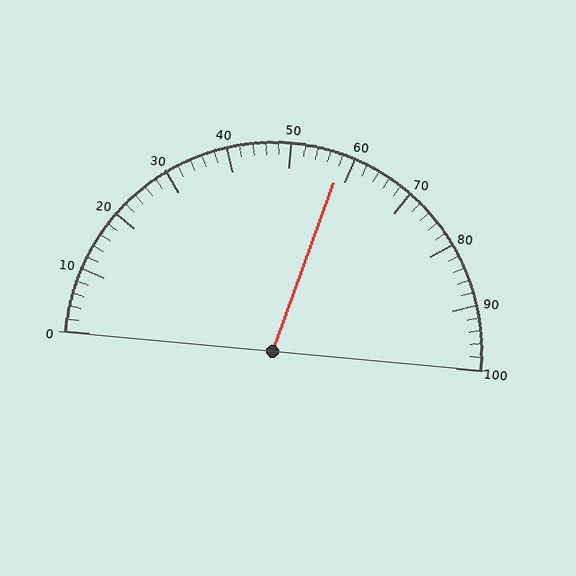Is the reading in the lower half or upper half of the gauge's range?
The reading is in the upper half of the range (0 to 100).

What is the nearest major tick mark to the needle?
The nearest major tick mark is 60.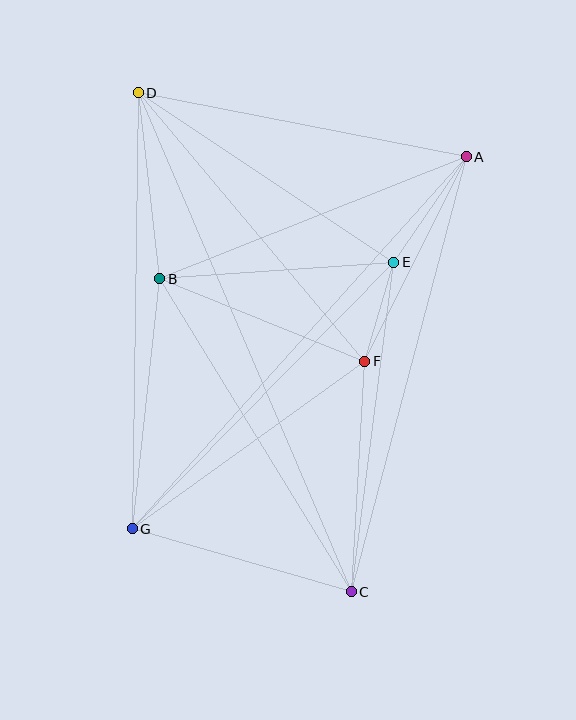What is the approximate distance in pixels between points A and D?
The distance between A and D is approximately 334 pixels.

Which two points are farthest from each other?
Points C and D are farthest from each other.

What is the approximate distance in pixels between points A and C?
The distance between A and C is approximately 450 pixels.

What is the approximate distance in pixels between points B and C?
The distance between B and C is approximately 367 pixels.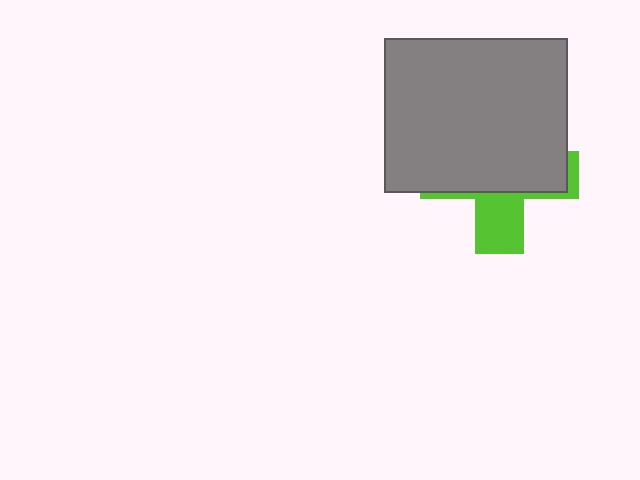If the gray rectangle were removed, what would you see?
You would see the complete lime cross.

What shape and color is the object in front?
The object in front is a gray rectangle.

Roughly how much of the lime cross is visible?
A small part of it is visible (roughly 31%).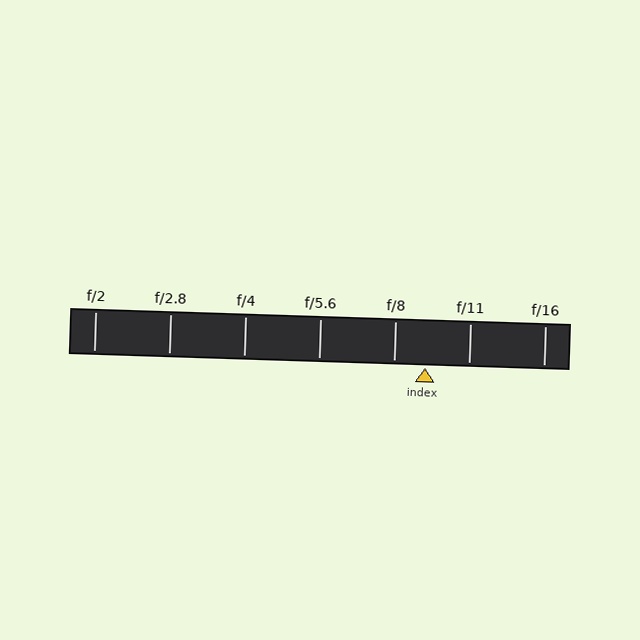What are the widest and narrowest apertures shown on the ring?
The widest aperture shown is f/2 and the narrowest is f/16.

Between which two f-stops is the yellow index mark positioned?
The index mark is between f/8 and f/11.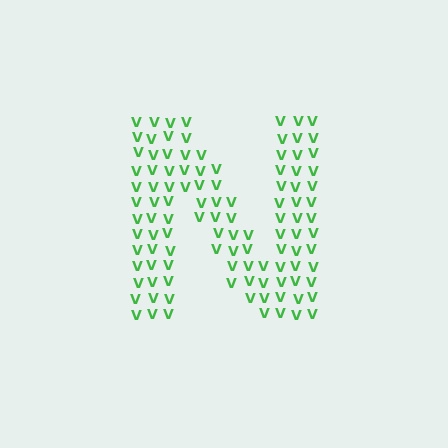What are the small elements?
The small elements are letter V's.